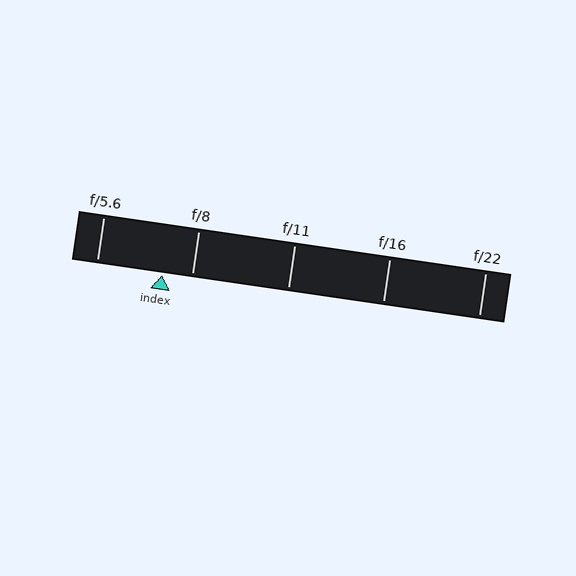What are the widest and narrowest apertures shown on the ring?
The widest aperture shown is f/5.6 and the narrowest is f/22.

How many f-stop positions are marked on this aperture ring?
There are 5 f-stop positions marked.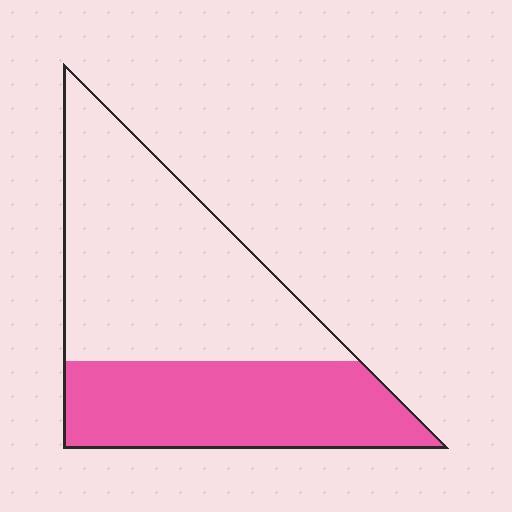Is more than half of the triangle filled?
No.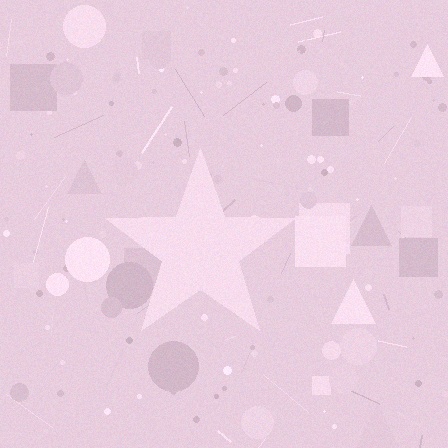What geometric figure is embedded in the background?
A star is embedded in the background.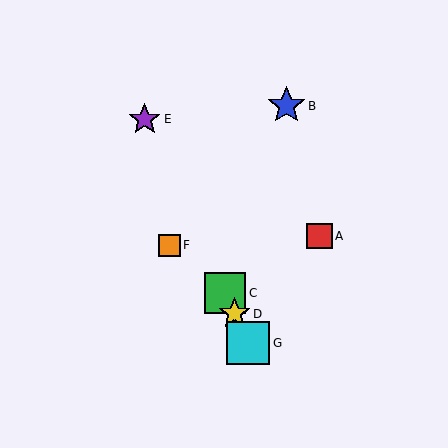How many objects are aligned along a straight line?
4 objects (C, D, E, G) are aligned along a straight line.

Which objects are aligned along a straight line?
Objects C, D, E, G are aligned along a straight line.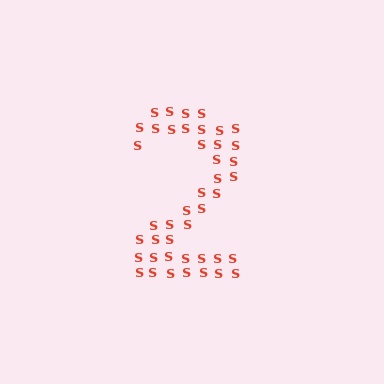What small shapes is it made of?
It is made of small letter S's.